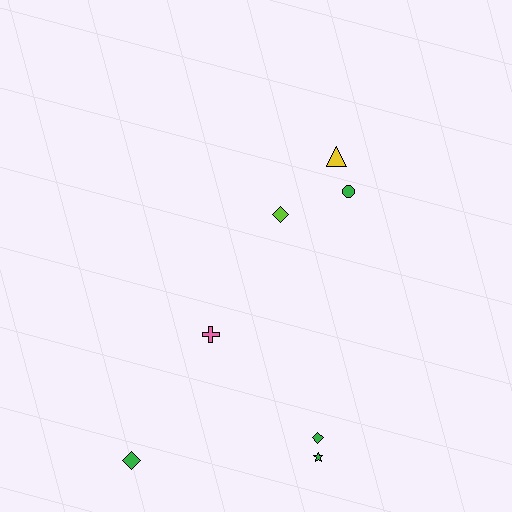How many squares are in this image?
There are no squares.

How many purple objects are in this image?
There are no purple objects.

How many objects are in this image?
There are 7 objects.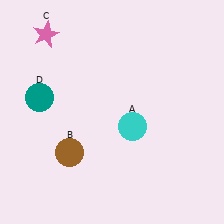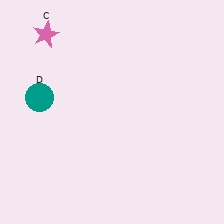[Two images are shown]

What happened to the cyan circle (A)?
The cyan circle (A) was removed in Image 2. It was in the bottom-right area of Image 1.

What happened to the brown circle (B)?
The brown circle (B) was removed in Image 2. It was in the bottom-left area of Image 1.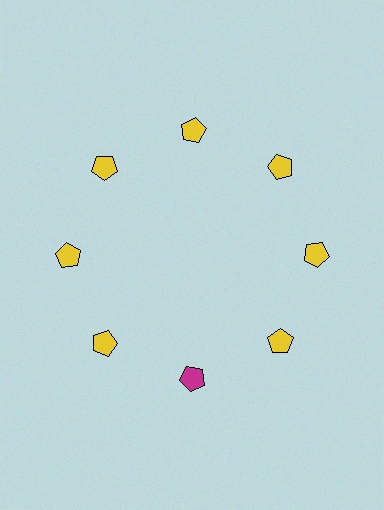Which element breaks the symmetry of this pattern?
The magenta pentagon at roughly the 6 o'clock position breaks the symmetry. All other shapes are yellow pentagons.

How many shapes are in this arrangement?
There are 8 shapes arranged in a ring pattern.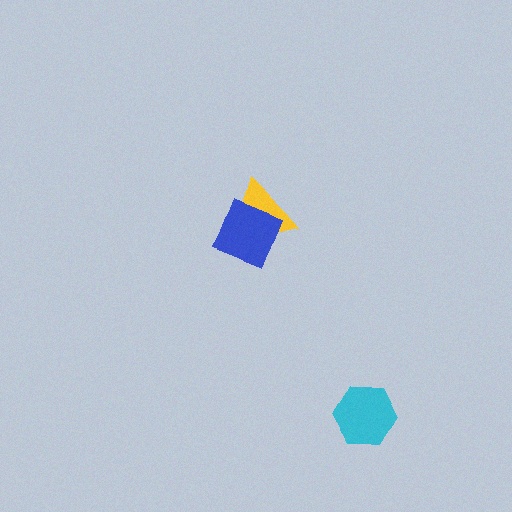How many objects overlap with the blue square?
1 object overlaps with the blue square.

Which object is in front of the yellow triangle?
The blue square is in front of the yellow triangle.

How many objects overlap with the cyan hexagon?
0 objects overlap with the cyan hexagon.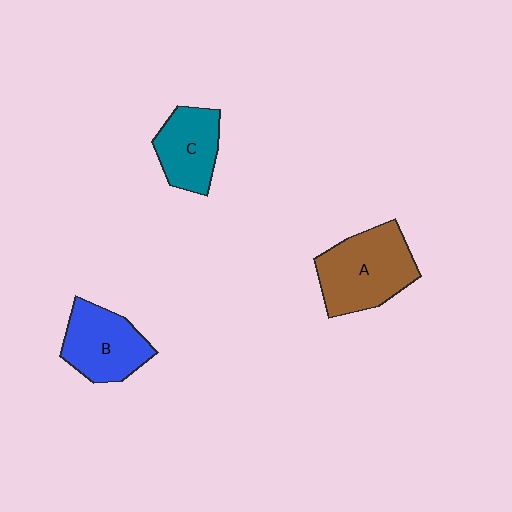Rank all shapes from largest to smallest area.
From largest to smallest: A (brown), B (blue), C (teal).